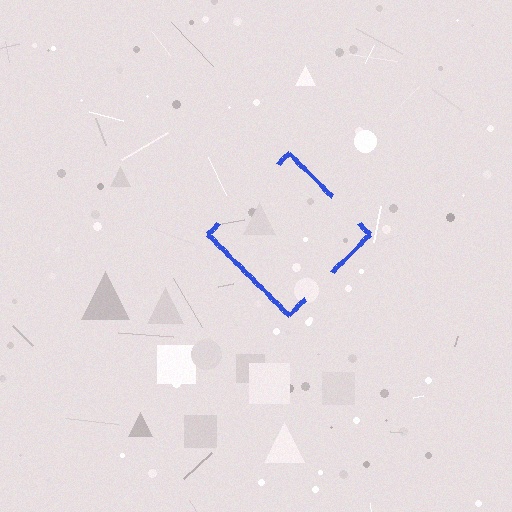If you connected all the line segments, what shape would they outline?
They would outline a diamond.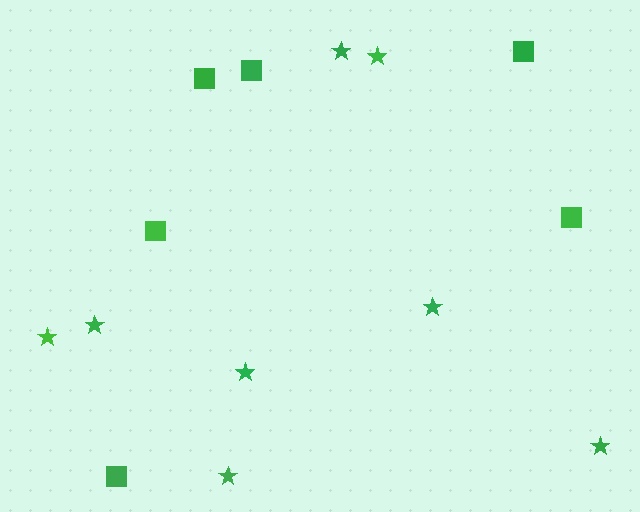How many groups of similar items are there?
There are 2 groups: one group of stars (8) and one group of squares (6).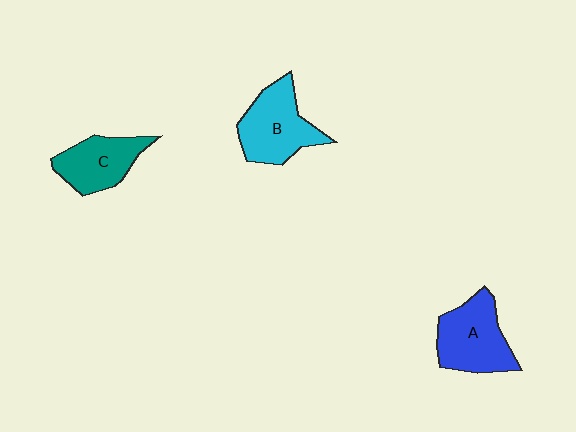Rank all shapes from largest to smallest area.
From largest to smallest: A (blue), B (cyan), C (teal).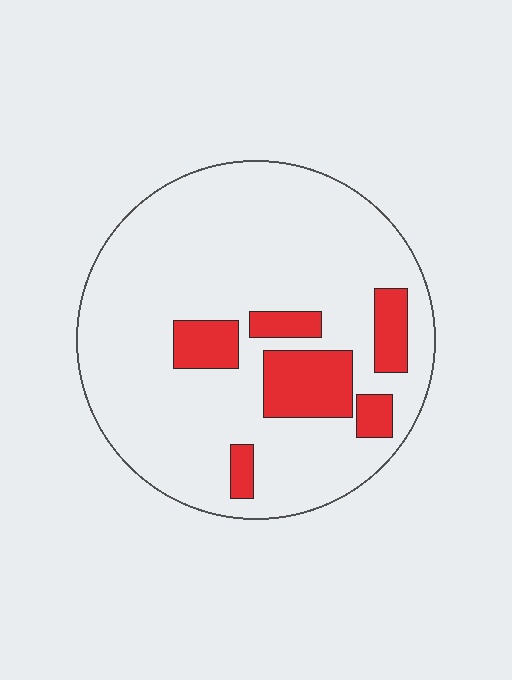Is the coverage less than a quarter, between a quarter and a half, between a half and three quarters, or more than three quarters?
Less than a quarter.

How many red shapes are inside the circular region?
6.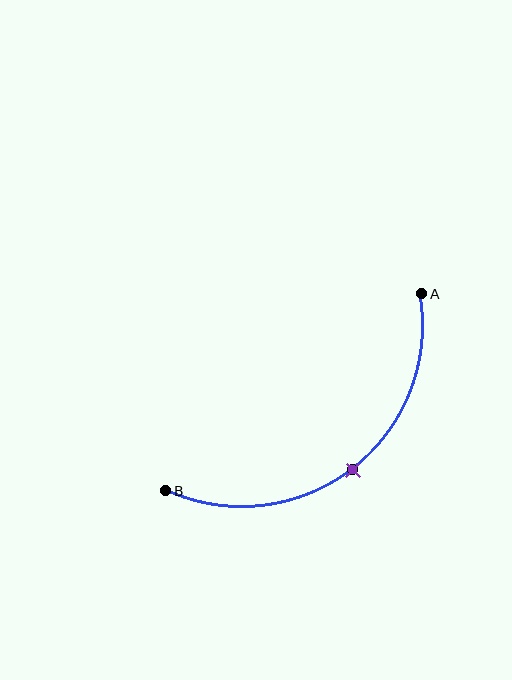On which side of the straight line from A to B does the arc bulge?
The arc bulges below and to the right of the straight line connecting A and B.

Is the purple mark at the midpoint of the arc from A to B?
Yes. The purple mark lies on the arc at equal arc-length from both A and B — it is the arc midpoint.